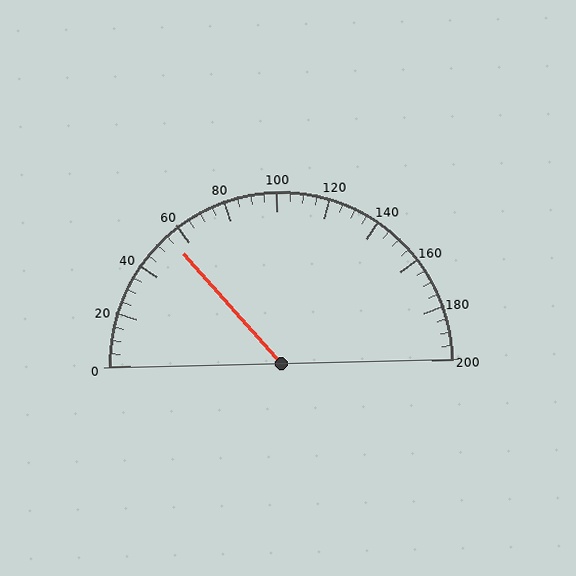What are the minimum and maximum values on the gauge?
The gauge ranges from 0 to 200.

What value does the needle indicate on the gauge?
The needle indicates approximately 55.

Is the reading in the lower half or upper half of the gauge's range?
The reading is in the lower half of the range (0 to 200).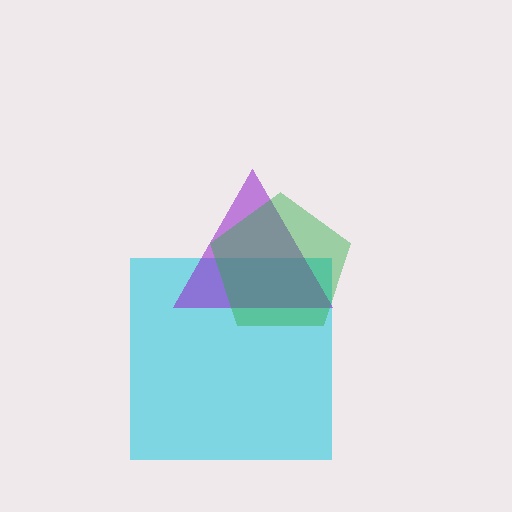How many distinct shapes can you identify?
There are 3 distinct shapes: a cyan square, a purple triangle, a green pentagon.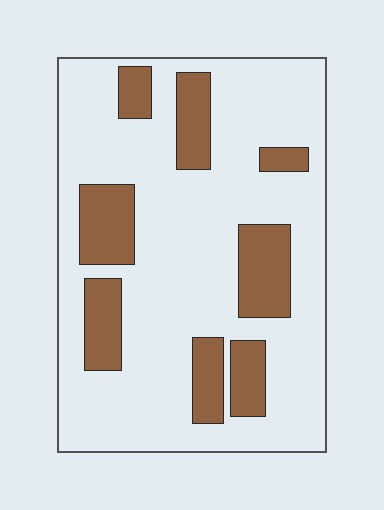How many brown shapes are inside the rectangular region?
8.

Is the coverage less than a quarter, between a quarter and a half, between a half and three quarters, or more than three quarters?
Less than a quarter.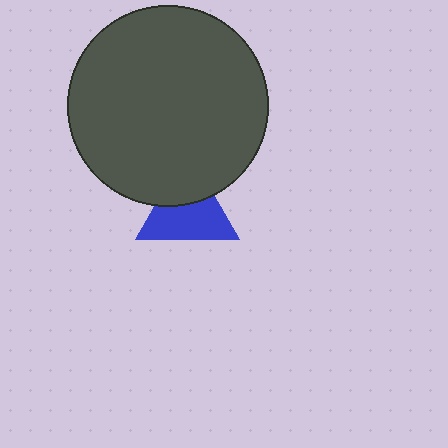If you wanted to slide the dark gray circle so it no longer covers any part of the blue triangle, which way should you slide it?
Slide it up — that is the most direct way to separate the two shapes.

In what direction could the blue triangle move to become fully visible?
The blue triangle could move down. That would shift it out from behind the dark gray circle entirely.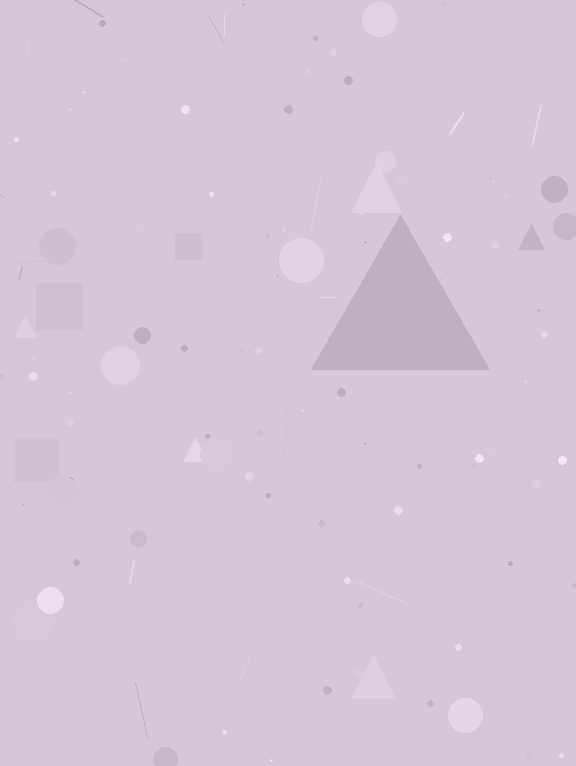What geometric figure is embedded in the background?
A triangle is embedded in the background.